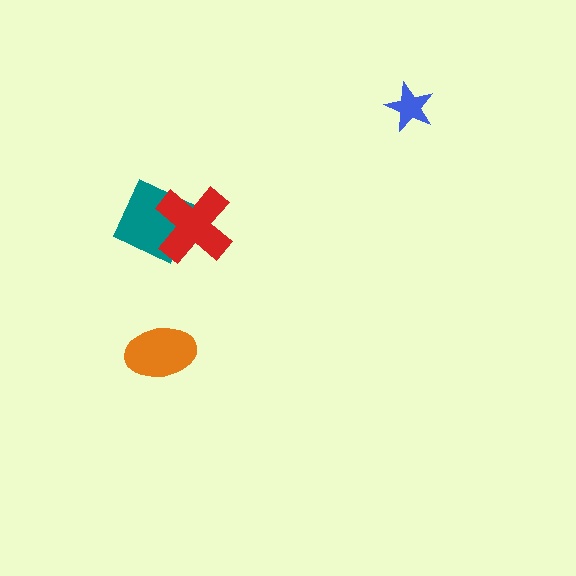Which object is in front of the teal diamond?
The red cross is in front of the teal diamond.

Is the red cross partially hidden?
No, no other shape covers it.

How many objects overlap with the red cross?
1 object overlaps with the red cross.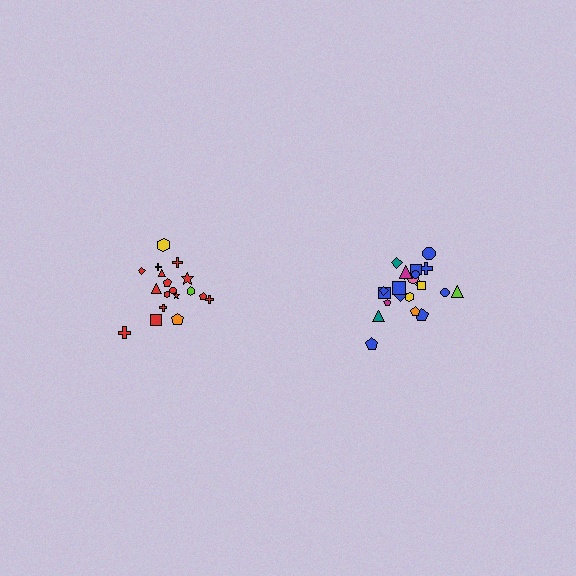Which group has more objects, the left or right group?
The right group.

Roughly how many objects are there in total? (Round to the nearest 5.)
Roughly 40 objects in total.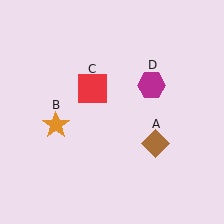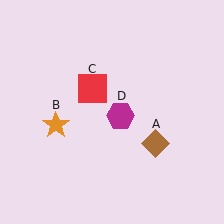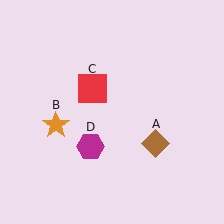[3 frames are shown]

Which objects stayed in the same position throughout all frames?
Brown diamond (object A) and orange star (object B) and red square (object C) remained stationary.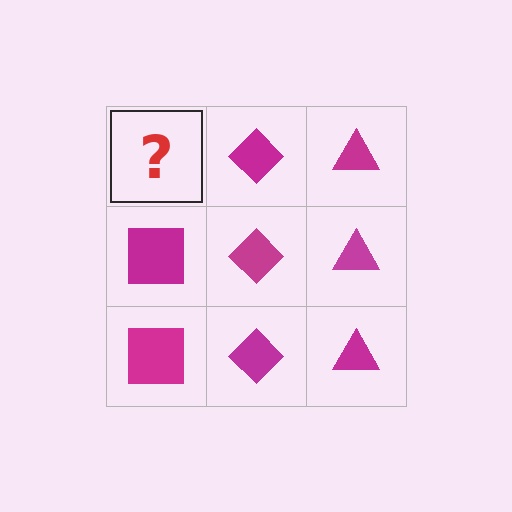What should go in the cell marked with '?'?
The missing cell should contain a magenta square.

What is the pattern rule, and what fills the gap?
The rule is that each column has a consistent shape. The gap should be filled with a magenta square.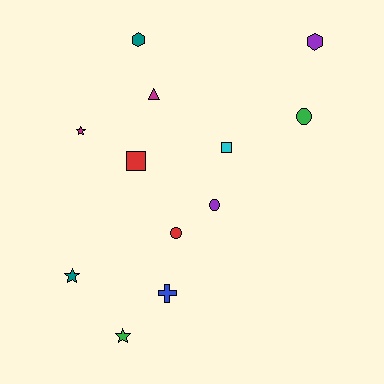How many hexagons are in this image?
There are 2 hexagons.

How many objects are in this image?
There are 12 objects.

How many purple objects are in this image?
There are 2 purple objects.